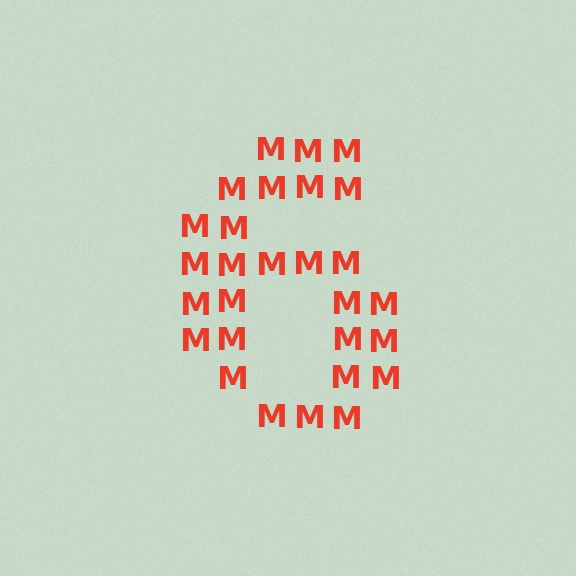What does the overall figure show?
The overall figure shows the digit 6.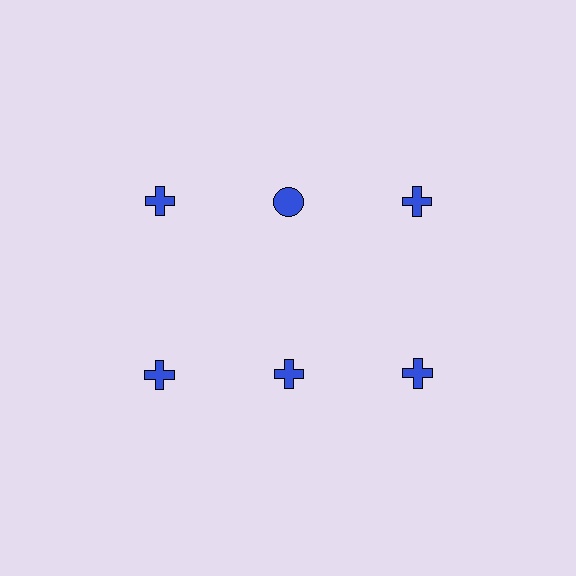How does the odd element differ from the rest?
It has a different shape: circle instead of cross.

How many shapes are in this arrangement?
There are 6 shapes arranged in a grid pattern.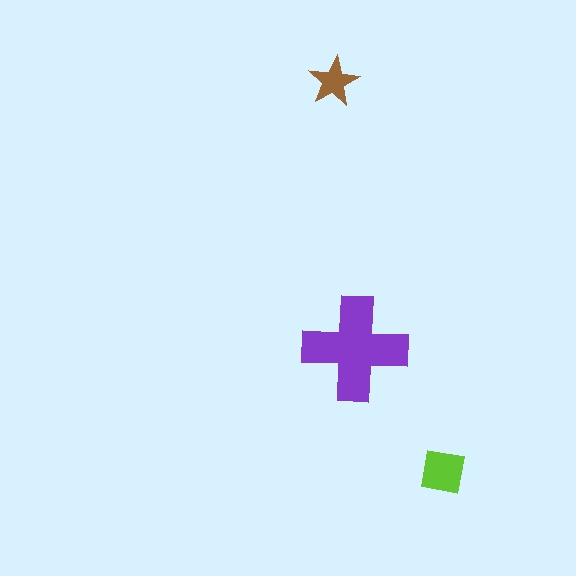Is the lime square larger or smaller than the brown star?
Larger.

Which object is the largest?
The purple cross.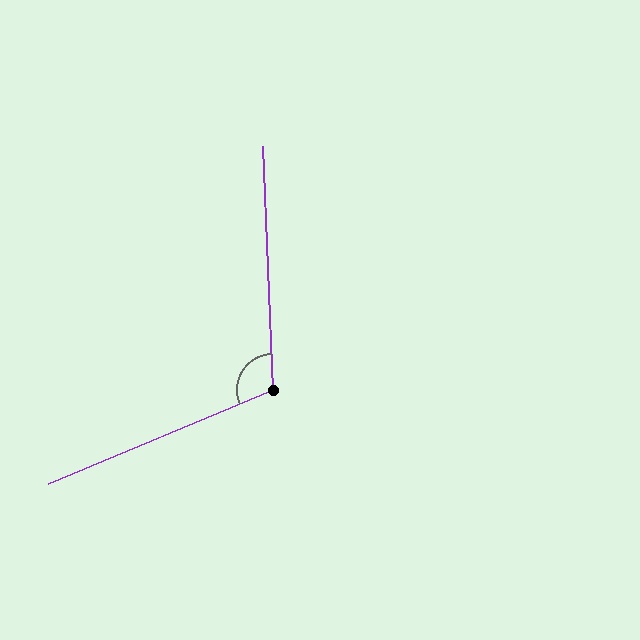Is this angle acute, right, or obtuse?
It is obtuse.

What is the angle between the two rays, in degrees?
Approximately 110 degrees.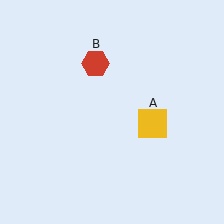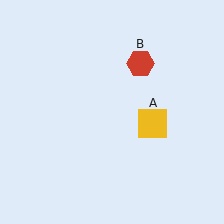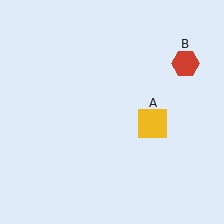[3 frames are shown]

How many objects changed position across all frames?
1 object changed position: red hexagon (object B).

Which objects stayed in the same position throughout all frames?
Yellow square (object A) remained stationary.